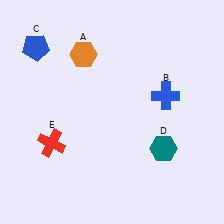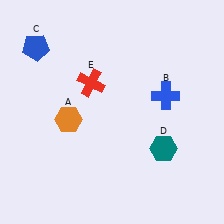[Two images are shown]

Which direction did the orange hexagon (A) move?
The orange hexagon (A) moved down.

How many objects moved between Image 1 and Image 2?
2 objects moved between the two images.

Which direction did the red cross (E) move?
The red cross (E) moved up.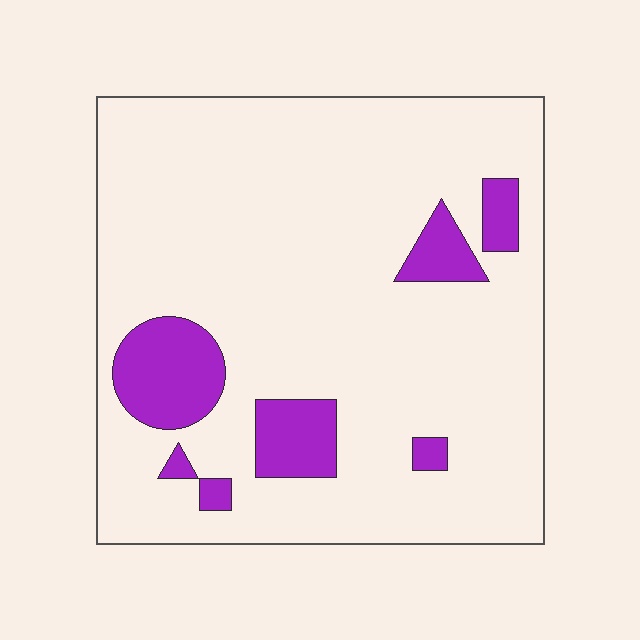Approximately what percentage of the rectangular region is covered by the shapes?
Approximately 15%.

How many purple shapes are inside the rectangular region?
7.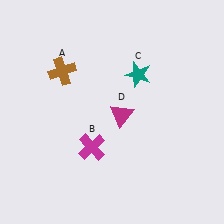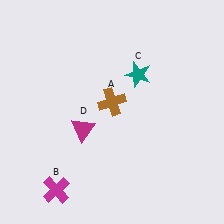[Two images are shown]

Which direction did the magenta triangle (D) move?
The magenta triangle (D) moved left.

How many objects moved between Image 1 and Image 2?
3 objects moved between the two images.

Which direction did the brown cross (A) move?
The brown cross (A) moved right.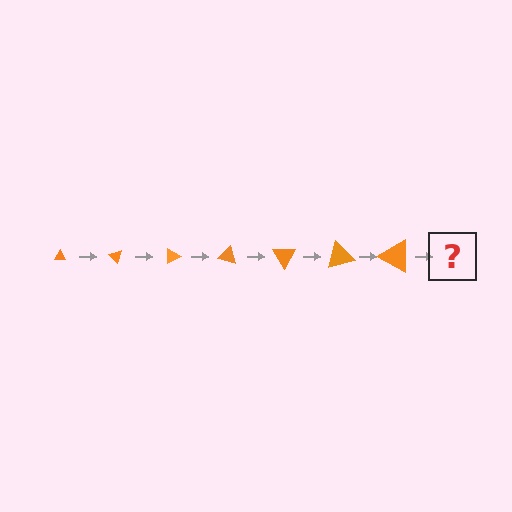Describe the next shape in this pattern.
It should be a triangle, larger than the previous one and rotated 315 degrees from the start.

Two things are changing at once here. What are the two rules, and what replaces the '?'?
The two rules are that the triangle grows larger each step and it rotates 45 degrees each step. The '?' should be a triangle, larger than the previous one and rotated 315 degrees from the start.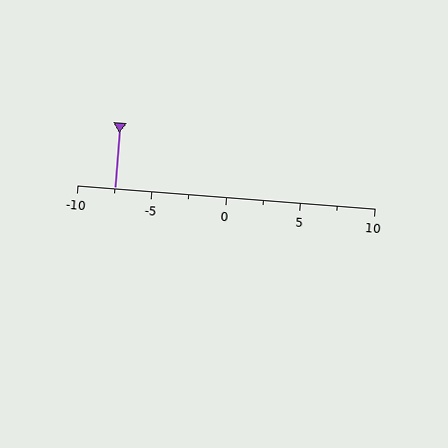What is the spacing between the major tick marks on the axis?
The major ticks are spaced 5 apart.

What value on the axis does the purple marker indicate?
The marker indicates approximately -7.5.